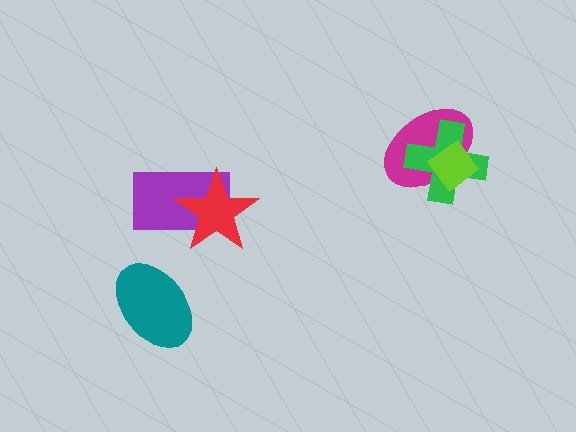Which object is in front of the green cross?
The lime diamond is in front of the green cross.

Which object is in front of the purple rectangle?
The red star is in front of the purple rectangle.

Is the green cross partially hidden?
Yes, it is partially covered by another shape.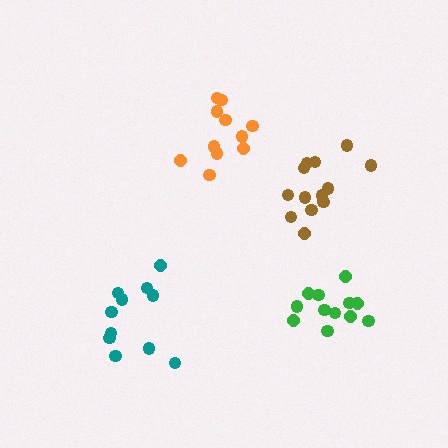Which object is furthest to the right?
The green cluster is rightmost.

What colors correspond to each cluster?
The clusters are colored: teal, green, orange, brown.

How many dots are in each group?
Group 1: 11 dots, Group 2: 12 dots, Group 3: 11 dots, Group 4: 13 dots (47 total).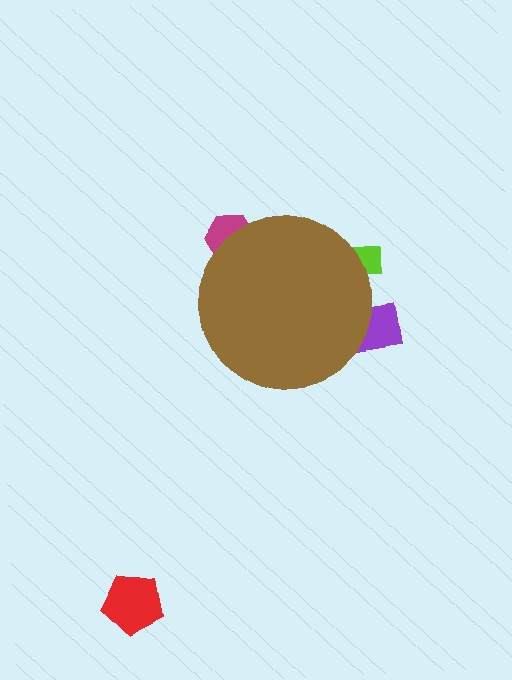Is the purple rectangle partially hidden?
Yes, the purple rectangle is partially hidden behind the brown circle.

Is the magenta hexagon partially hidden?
Yes, the magenta hexagon is partially hidden behind the brown circle.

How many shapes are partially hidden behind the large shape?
3 shapes are partially hidden.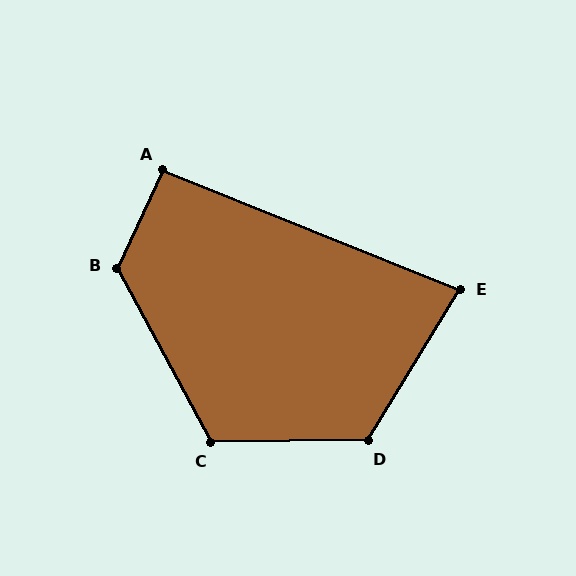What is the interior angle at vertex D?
Approximately 122 degrees (obtuse).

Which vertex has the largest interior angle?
B, at approximately 127 degrees.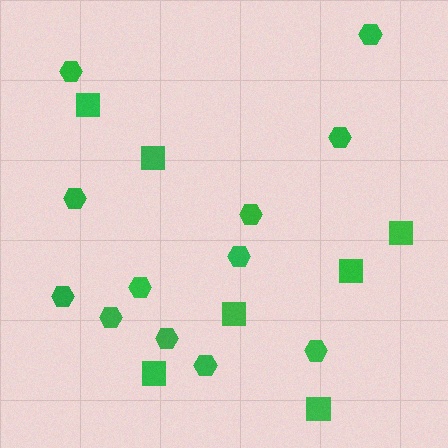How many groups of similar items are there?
There are 2 groups: one group of hexagons (12) and one group of squares (7).